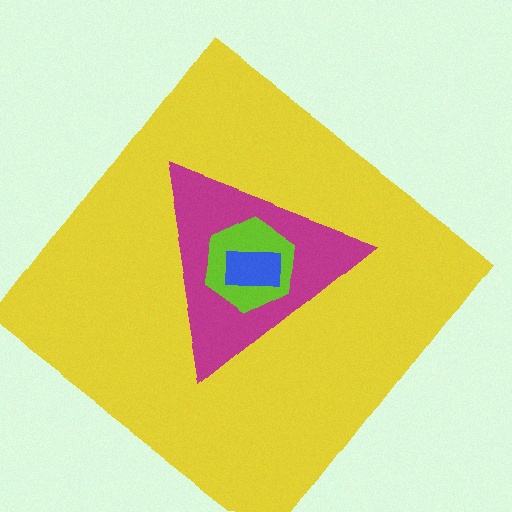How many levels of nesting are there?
4.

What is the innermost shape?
The blue rectangle.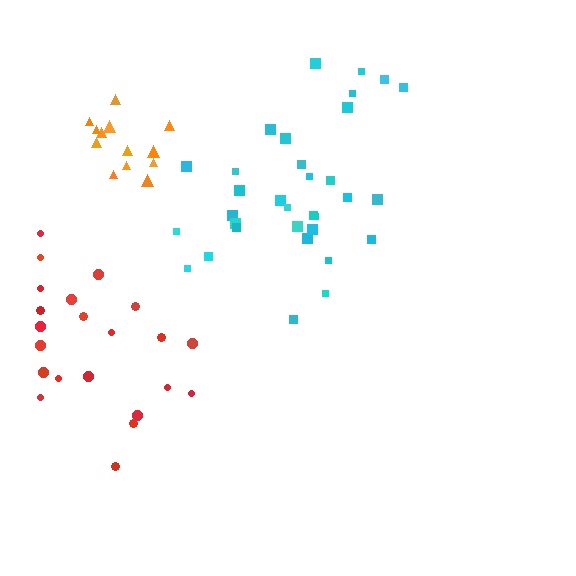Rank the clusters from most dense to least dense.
orange, cyan, red.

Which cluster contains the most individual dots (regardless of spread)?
Cyan (33).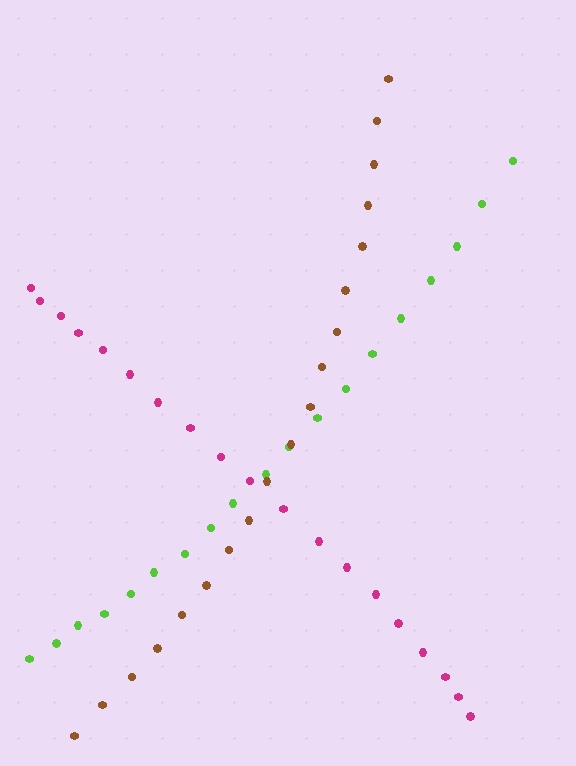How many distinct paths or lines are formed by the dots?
There are 3 distinct paths.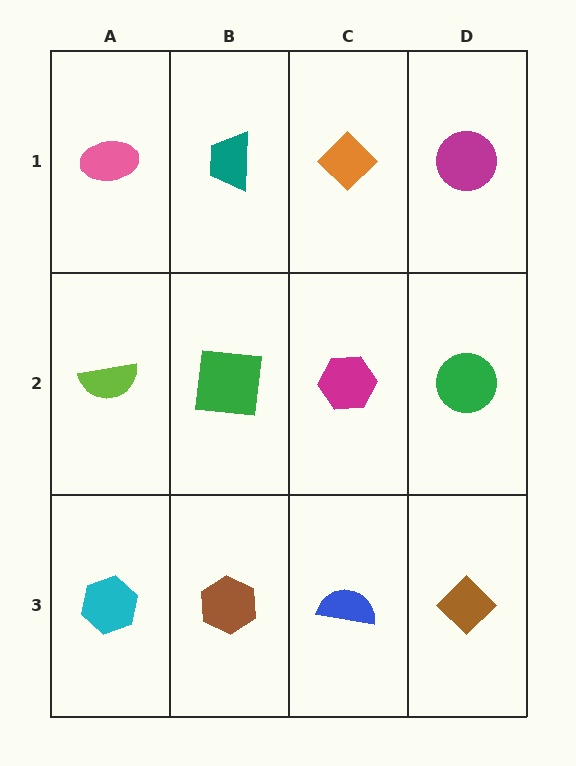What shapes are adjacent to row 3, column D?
A green circle (row 2, column D), a blue semicircle (row 3, column C).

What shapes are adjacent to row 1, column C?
A magenta hexagon (row 2, column C), a teal trapezoid (row 1, column B), a magenta circle (row 1, column D).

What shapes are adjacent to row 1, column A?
A lime semicircle (row 2, column A), a teal trapezoid (row 1, column B).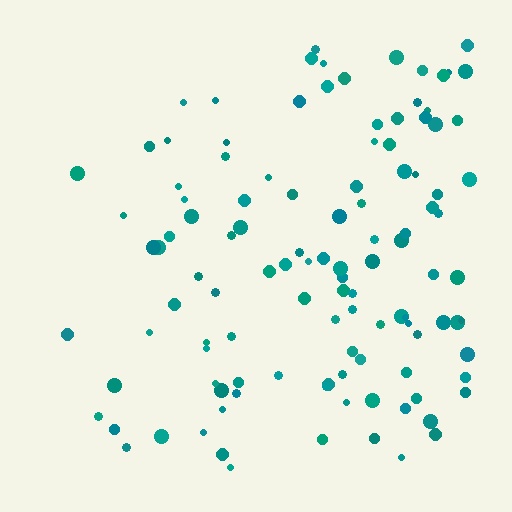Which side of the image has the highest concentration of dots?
The right.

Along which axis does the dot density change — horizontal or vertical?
Horizontal.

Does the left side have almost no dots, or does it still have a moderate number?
Still a moderate number, just noticeably fewer than the right.